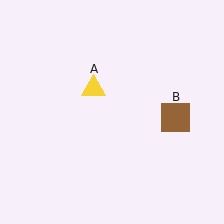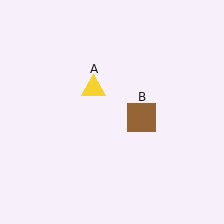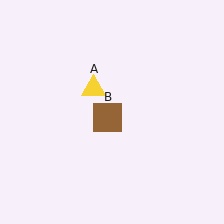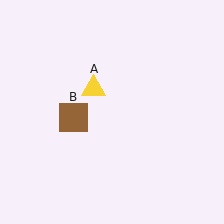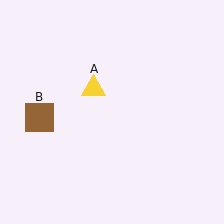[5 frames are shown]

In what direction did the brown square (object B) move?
The brown square (object B) moved left.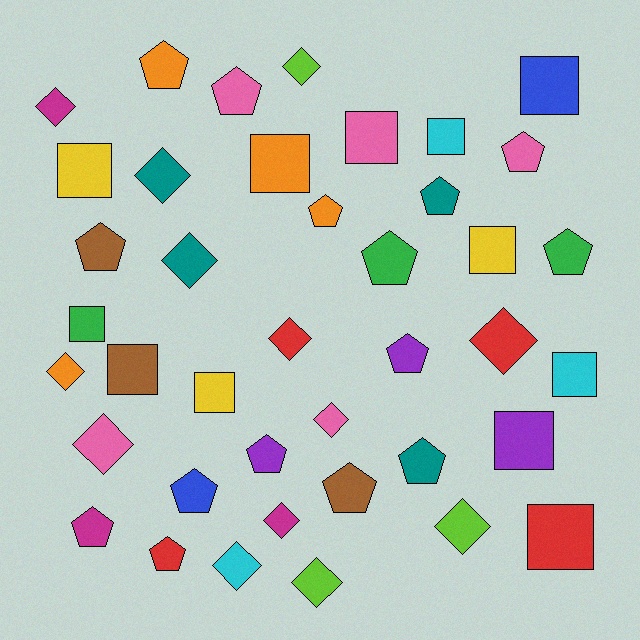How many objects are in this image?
There are 40 objects.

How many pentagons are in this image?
There are 15 pentagons.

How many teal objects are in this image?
There are 4 teal objects.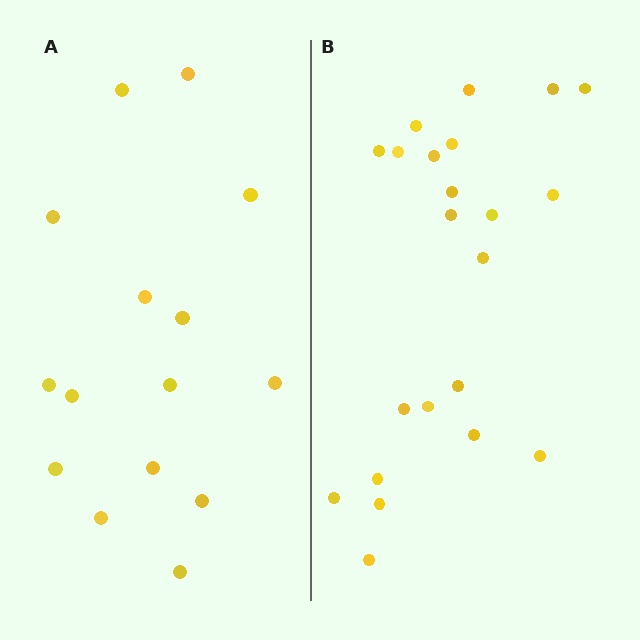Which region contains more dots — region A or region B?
Region B (the right region) has more dots.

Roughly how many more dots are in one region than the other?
Region B has roughly 8 or so more dots than region A.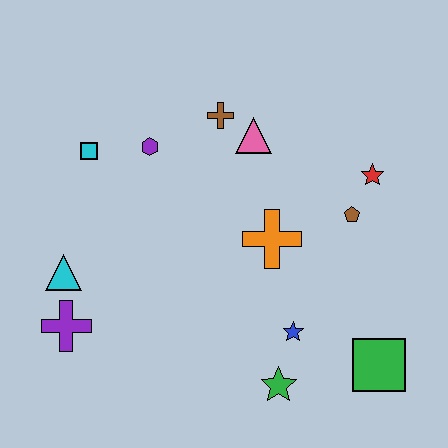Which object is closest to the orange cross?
The brown pentagon is closest to the orange cross.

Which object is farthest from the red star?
The purple cross is farthest from the red star.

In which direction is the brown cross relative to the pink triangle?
The brown cross is to the left of the pink triangle.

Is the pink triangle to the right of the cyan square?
Yes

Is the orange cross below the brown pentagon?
Yes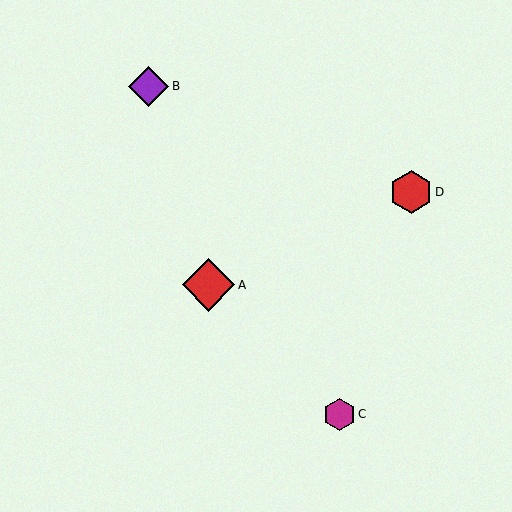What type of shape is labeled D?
Shape D is a red hexagon.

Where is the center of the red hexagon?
The center of the red hexagon is at (411, 192).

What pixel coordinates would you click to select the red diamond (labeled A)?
Click at (209, 285) to select the red diamond A.